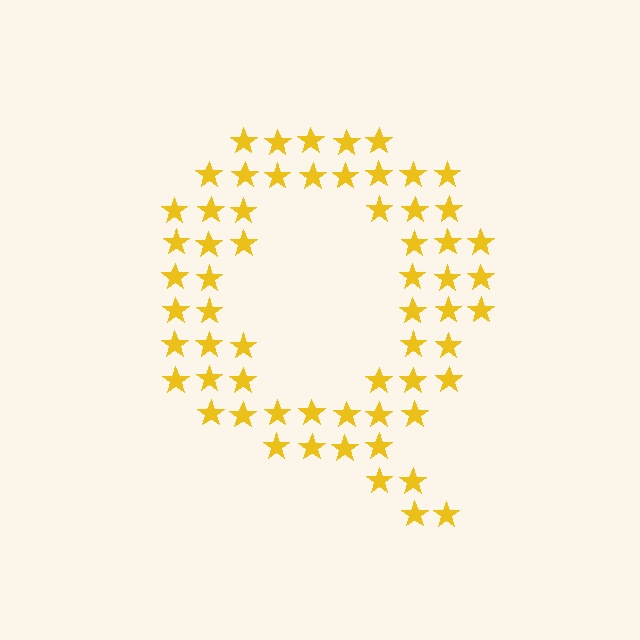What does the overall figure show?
The overall figure shows the letter Q.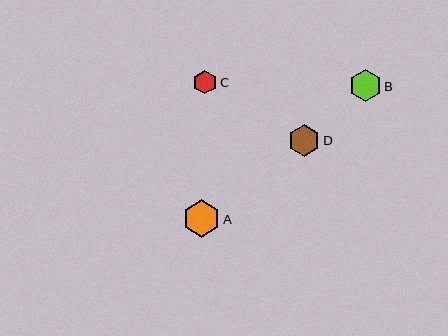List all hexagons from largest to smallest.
From largest to smallest: A, B, D, C.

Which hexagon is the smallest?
Hexagon C is the smallest with a size of approximately 24 pixels.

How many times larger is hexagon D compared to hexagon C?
Hexagon D is approximately 1.3 times the size of hexagon C.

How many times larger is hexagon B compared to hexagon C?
Hexagon B is approximately 1.4 times the size of hexagon C.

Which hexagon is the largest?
Hexagon A is the largest with a size of approximately 37 pixels.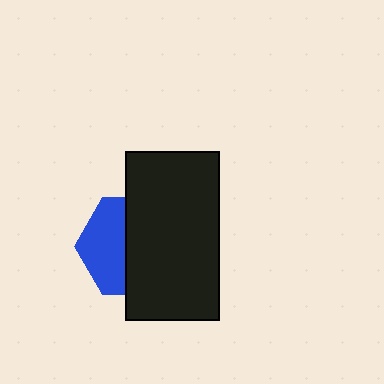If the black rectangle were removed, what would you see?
You would see the complete blue hexagon.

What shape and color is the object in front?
The object in front is a black rectangle.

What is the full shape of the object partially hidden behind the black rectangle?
The partially hidden object is a blue hexagon.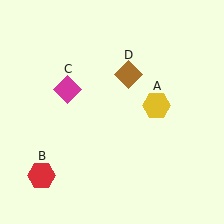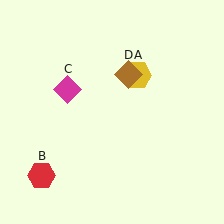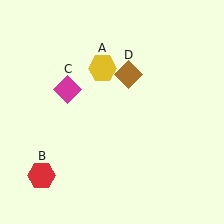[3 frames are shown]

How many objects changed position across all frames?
1 object changed position: yellow hexagon (object A).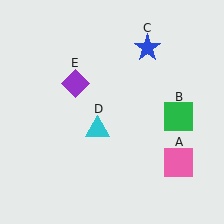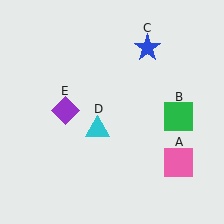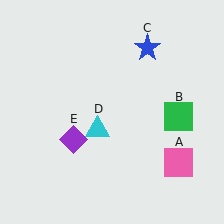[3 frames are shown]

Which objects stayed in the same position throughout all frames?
Pink square (object A) and green square (object B) and blue star (object C) and cyan triangle (object D) remained stationary.